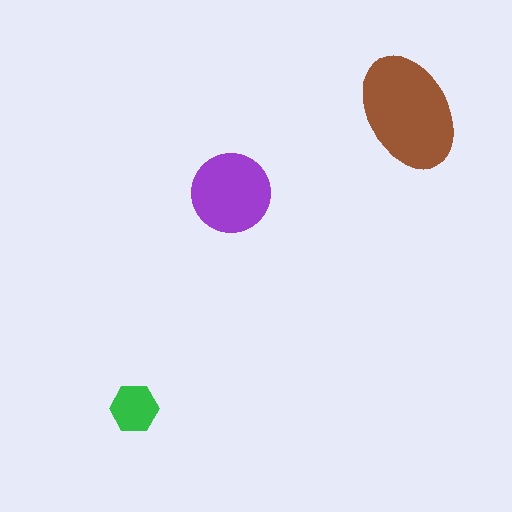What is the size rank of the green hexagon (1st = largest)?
3rd.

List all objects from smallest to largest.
The green hexagon, the purple circle, the brown ellipse.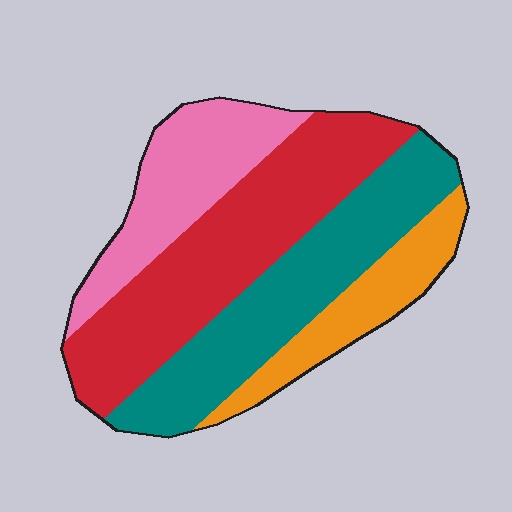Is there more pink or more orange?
Pink.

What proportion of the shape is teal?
Teal takes up about one third (1/3) of the shape.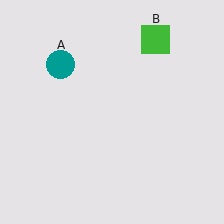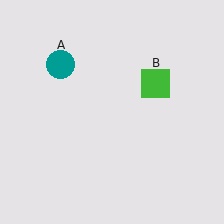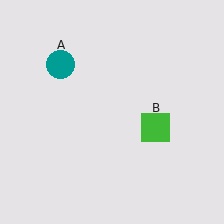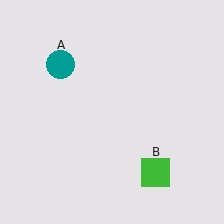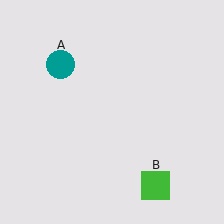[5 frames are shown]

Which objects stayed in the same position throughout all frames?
Teal circle (object A) remained stationary.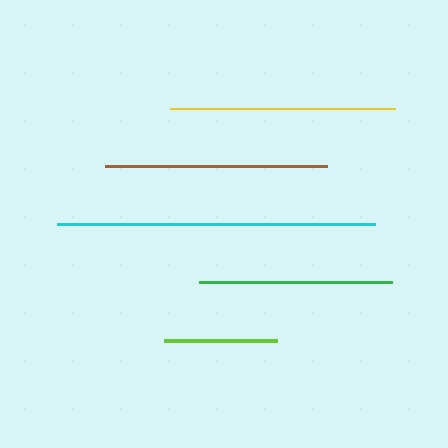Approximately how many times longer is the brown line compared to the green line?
The brown line is approximately 1.2 times the length of the green line.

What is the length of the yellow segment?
The yellow segment is approximately 224 pixels long.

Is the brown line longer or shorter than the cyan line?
The cyan line is longer than the brown line.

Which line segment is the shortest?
The lime line is the shortest at approximately 112 pixels.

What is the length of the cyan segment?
The cyan segment is approximately 318 pixels long.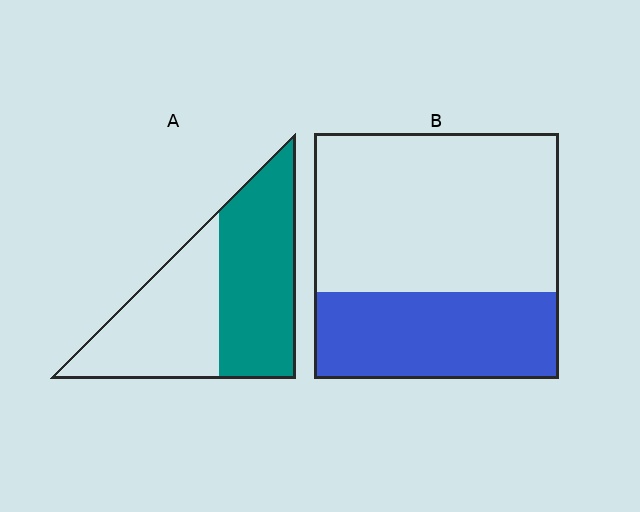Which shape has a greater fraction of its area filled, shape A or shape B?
Shape A.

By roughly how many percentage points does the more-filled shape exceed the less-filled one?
By roughly 15 percentage points (A over B).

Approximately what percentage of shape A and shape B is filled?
A is approximately 55% and B is approximately 35%.